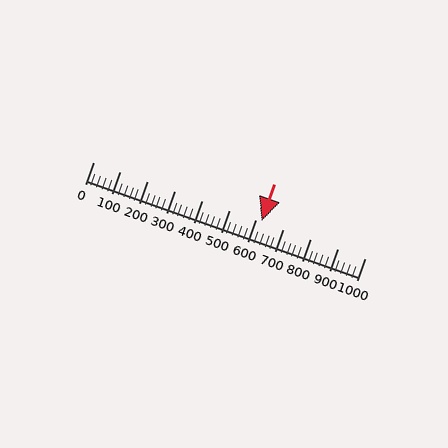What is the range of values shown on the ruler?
The ruler shows values from 0 to 1000.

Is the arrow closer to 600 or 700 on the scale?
The arrow is closer to 600.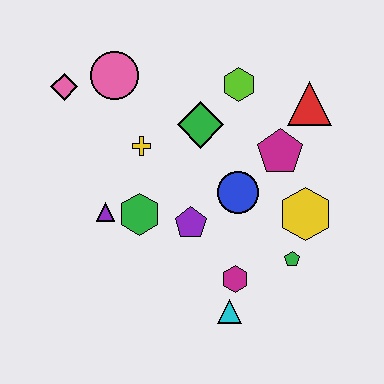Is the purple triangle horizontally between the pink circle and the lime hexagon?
No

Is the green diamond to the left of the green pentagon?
Yes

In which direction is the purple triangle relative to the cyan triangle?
The purple triangle is to the left of the cyan triangle.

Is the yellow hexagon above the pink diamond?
No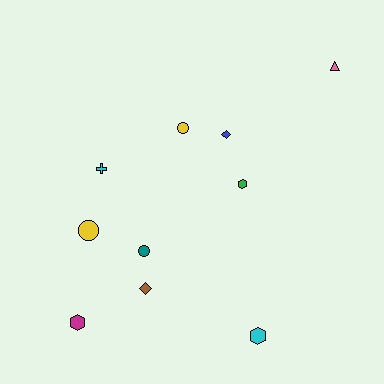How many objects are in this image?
There are 10 objects.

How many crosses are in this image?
There is 1 cross.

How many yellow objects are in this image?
There are 2 yellow objects.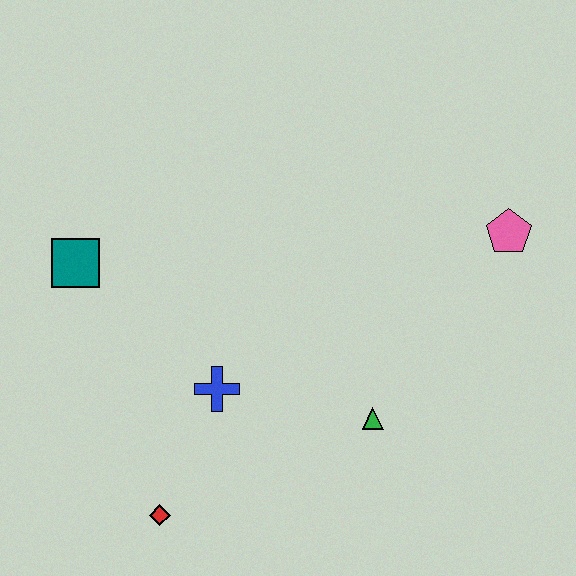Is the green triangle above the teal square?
No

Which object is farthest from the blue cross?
The pink pentagon is farthest from the blue cross.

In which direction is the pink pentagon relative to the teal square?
The pink pentagon is to the right of the teal square.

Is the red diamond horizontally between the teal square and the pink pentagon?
Yes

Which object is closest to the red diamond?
The blue cross is closest to the red diamond.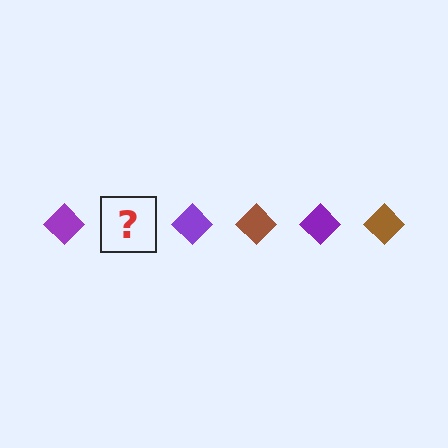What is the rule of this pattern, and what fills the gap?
The rule is that the pattern cycles through purple, brown diamonds. The gap should be filled with a brown diamond.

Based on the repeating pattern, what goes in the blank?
The blank should be a brown diamond.